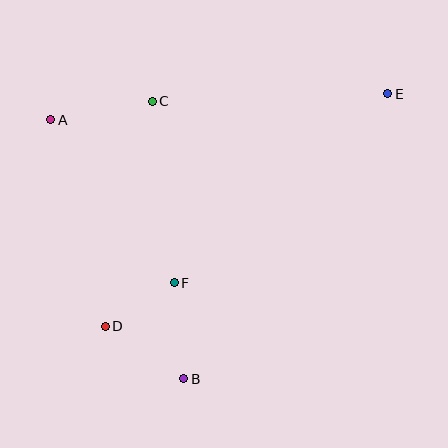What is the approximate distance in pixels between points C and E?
The distance between C and E is approximately 236 pixels.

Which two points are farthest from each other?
Points D and E are farthest from each other.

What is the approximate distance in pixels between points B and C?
The distance between B and C is approximately 279 pixels.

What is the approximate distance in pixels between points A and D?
The distance between A and D is approximately 214 pixels.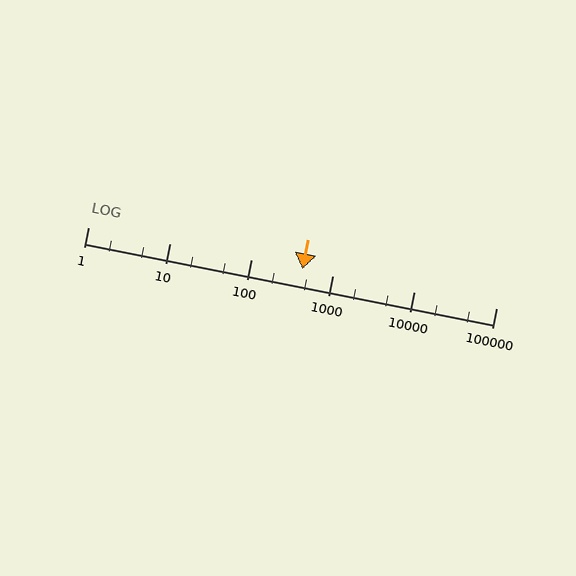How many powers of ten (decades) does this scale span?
The scale spans 5 decades, from 1 to 100000.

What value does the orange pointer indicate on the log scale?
The pointer indicates approximately 420.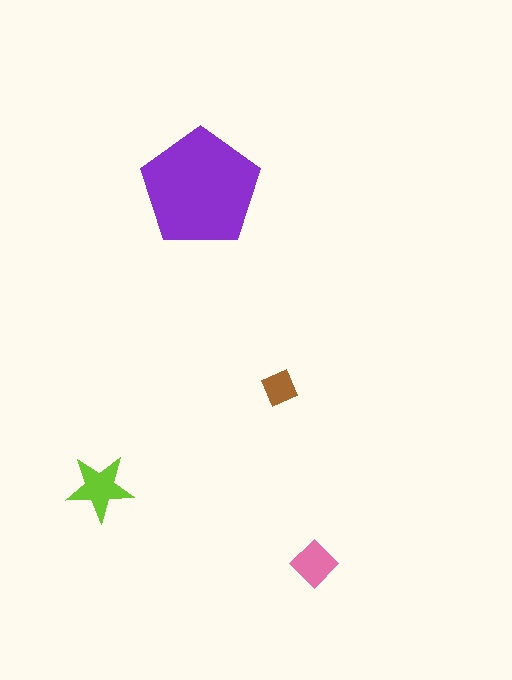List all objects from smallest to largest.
The brown square, the pink diamond, the lime star, the purple pentagon.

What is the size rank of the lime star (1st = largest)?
2nd.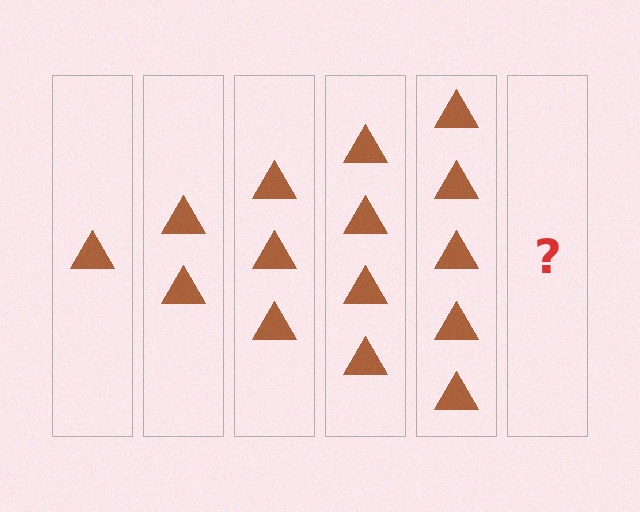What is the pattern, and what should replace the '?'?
The pattern is that each step adds one more triangle. The '?' should be 6 triangles.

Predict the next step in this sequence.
The next step is 6 triangles.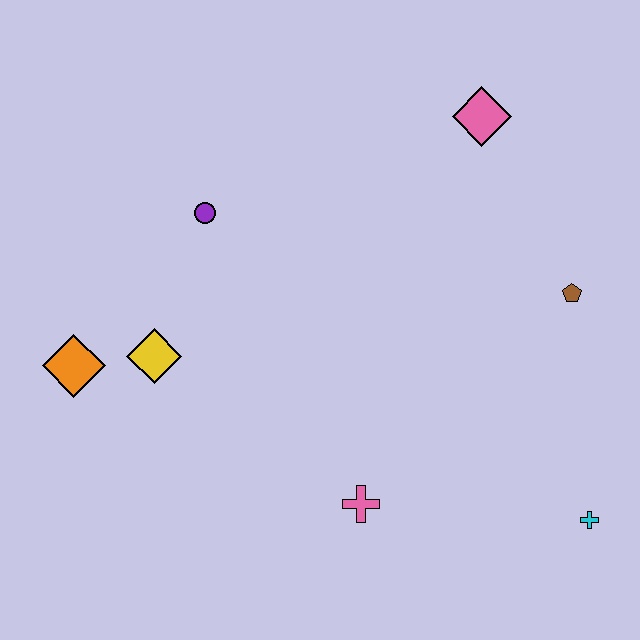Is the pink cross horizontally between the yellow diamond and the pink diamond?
Yes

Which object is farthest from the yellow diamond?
The cyan cross is farthest from the yellow diamond.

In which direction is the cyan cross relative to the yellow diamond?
The cyan cross is to the right of the yellow diamond.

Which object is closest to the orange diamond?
The yellow diamond is closest to the orange diamond.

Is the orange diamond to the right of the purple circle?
No